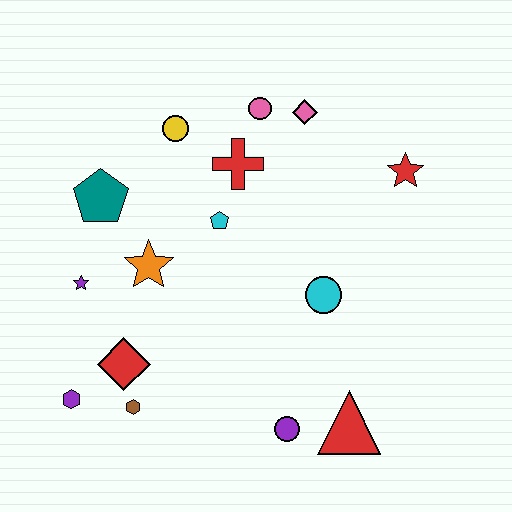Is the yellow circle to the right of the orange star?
Yes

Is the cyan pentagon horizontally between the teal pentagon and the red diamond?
No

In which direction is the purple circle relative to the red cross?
The purple circle is below the red cross.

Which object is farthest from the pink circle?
The purple hexagon is farthest from the pink circle.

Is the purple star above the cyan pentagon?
No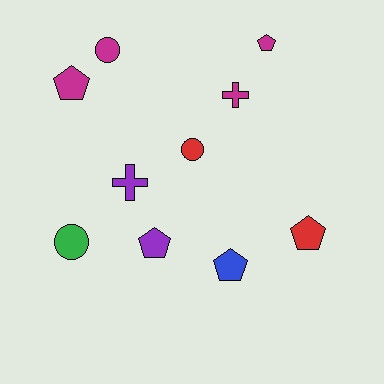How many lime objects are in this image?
There are no lime objects.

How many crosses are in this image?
There are 2 crosses.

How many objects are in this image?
There are 10 objects.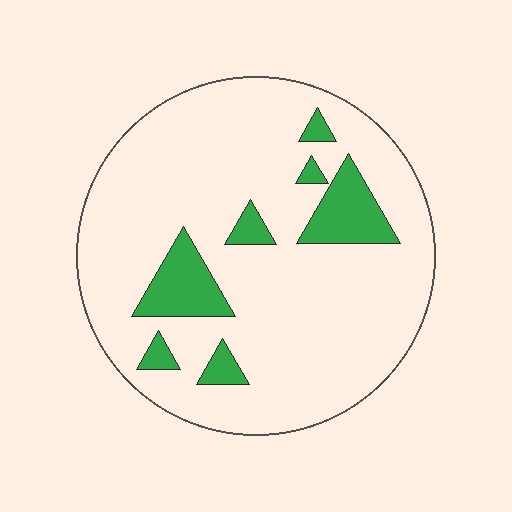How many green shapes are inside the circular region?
7.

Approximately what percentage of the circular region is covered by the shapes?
Approximately 15%.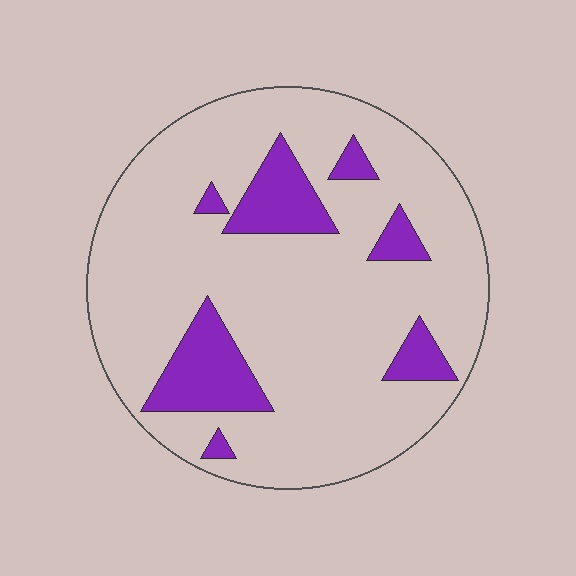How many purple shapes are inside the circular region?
7.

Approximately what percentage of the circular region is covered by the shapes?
Approximately 15%.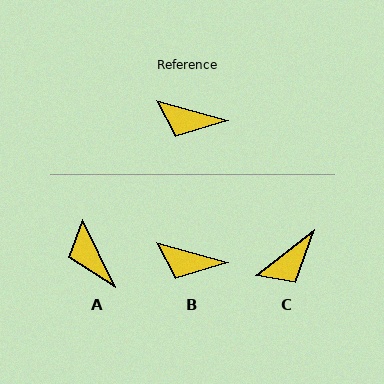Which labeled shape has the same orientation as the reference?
B.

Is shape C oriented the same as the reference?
No, it is off by about 53 degrees.